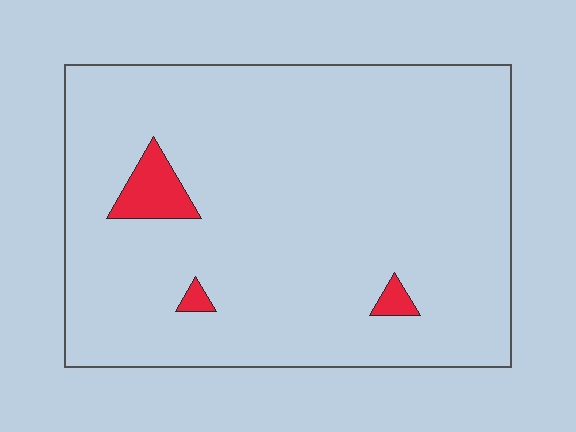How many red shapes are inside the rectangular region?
3.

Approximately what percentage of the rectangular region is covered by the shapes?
Approximately 5%.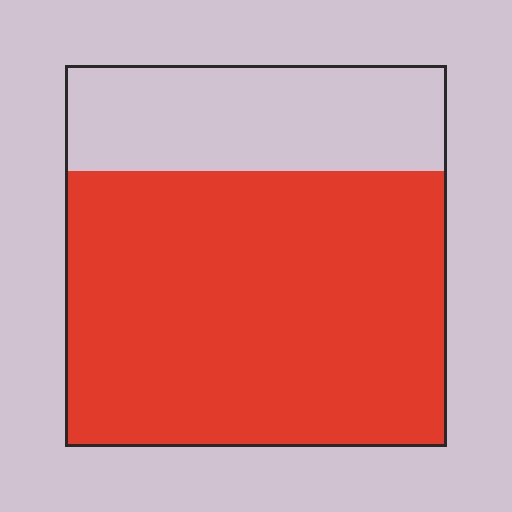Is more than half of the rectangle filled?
Yes.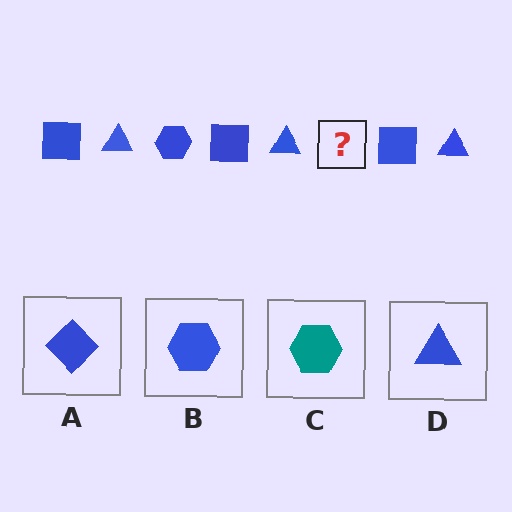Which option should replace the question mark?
Option B.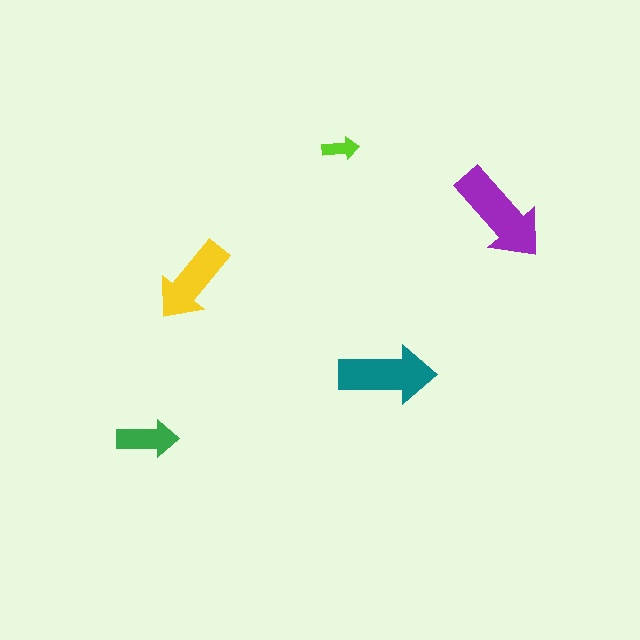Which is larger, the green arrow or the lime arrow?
The green one.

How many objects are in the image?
There are 5 objects in the image.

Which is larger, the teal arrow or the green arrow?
The teal one.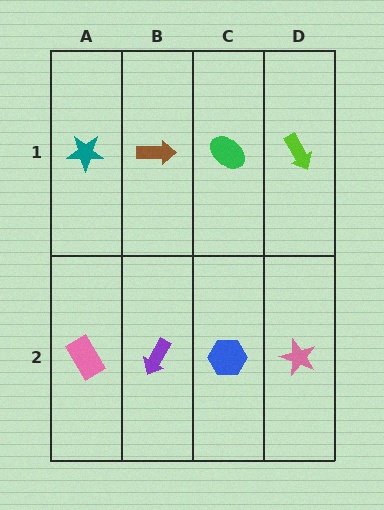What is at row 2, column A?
A pink rectangle.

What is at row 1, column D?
A lime arrow.